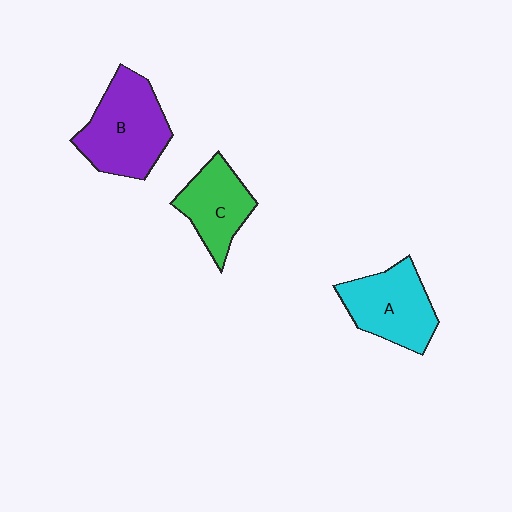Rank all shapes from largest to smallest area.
From largest to smallest: B (purple), A (cyan), C (green).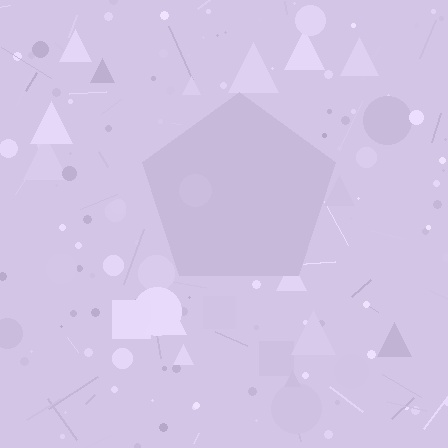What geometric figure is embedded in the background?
A pentagon is embedded in the background.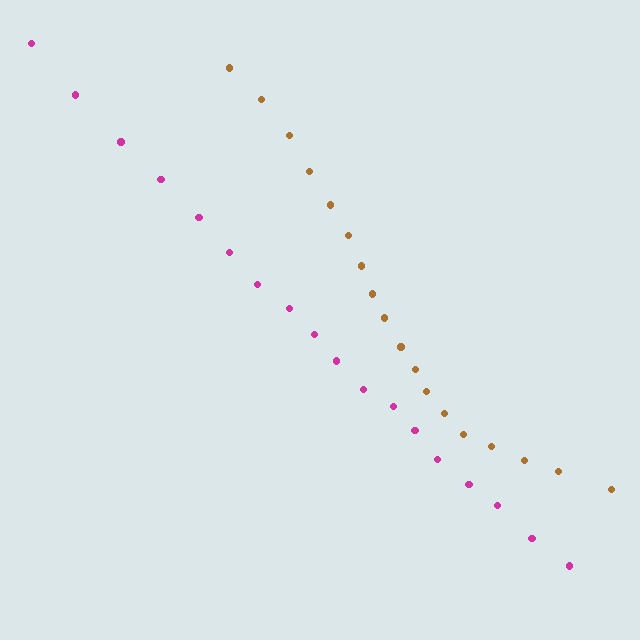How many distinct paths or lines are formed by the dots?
There are 2 distinct paths.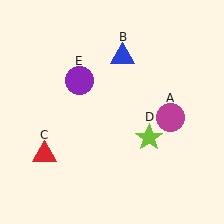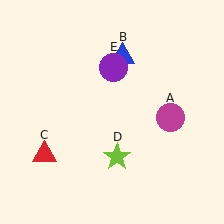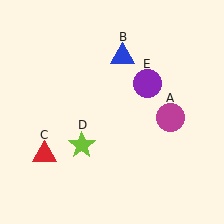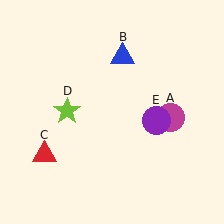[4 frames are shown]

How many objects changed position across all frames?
2 objects changed position: lime star (object D), purple circle (object E).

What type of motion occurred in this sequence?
The lime star (object D), purple circle (object E) rotated clockwise around the center of the scene.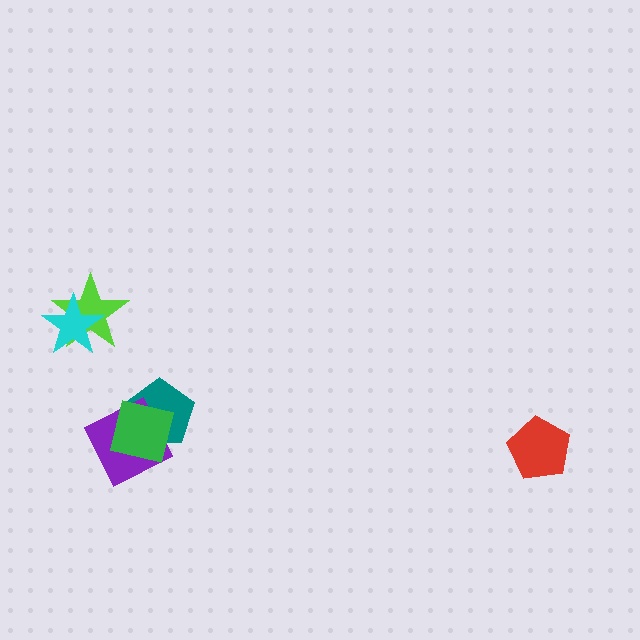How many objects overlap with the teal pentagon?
2 objects overlap with the teal pentagon.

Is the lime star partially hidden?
Yes, it is partially covered by another shape.